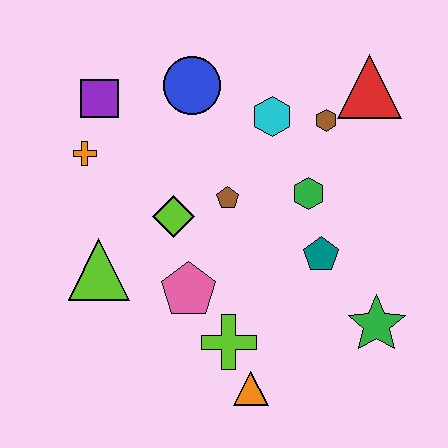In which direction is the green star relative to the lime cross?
The green star is to the right of the lime cross.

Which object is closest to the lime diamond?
The brown pentagon is closest to the lime diamond.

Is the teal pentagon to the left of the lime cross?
No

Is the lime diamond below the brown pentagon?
Yes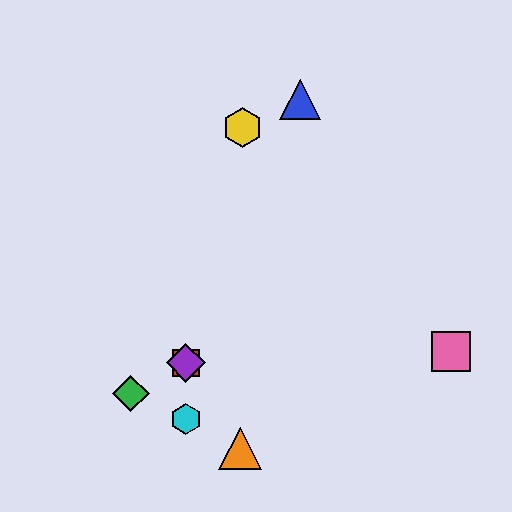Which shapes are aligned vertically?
The red square, the purple diamond, the cyan hexagon are aligned vertically.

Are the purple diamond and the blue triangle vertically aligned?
No, the purple diamond is at x≈186 and the blue triangle is at x≈300.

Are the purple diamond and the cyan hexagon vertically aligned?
Yes, both are at x≈186.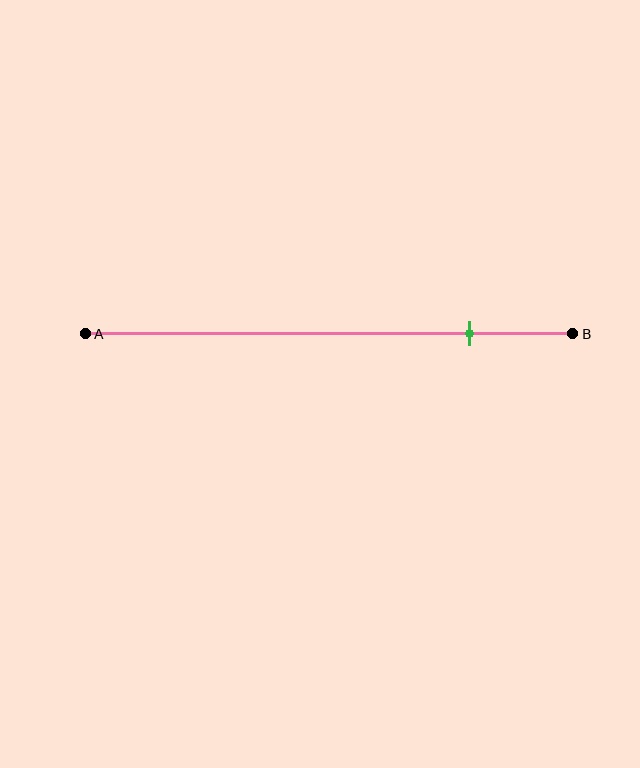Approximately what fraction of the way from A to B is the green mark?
The green mark is approximately 80% of the way from A to B.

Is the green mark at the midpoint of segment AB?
No, the mark is at about 80% from A, not at the 50% midpoint.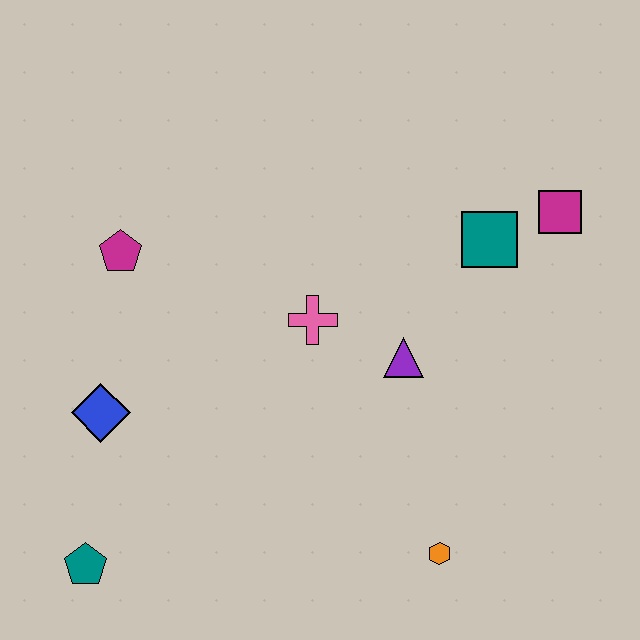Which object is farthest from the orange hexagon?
The magenta pentagon is farthest from the orange hexagon.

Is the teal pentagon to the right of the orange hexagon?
No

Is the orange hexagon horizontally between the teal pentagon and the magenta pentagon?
No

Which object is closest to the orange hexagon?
The purple triangle is closest to the orange hexagon.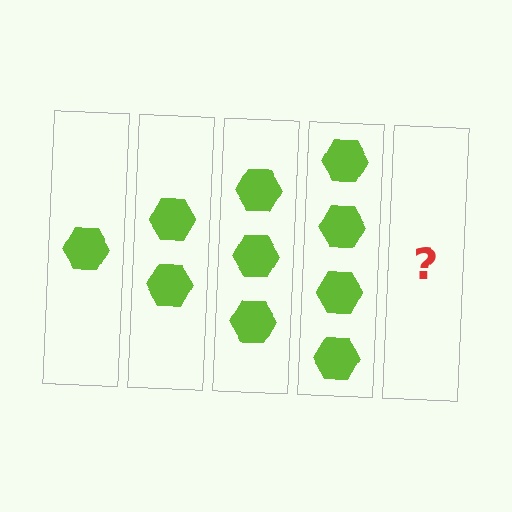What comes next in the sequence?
The next element should be 5 hexagons.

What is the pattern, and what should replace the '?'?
The pattern is that each step adds one more hexagon. The '?' should be 5 hexagons.